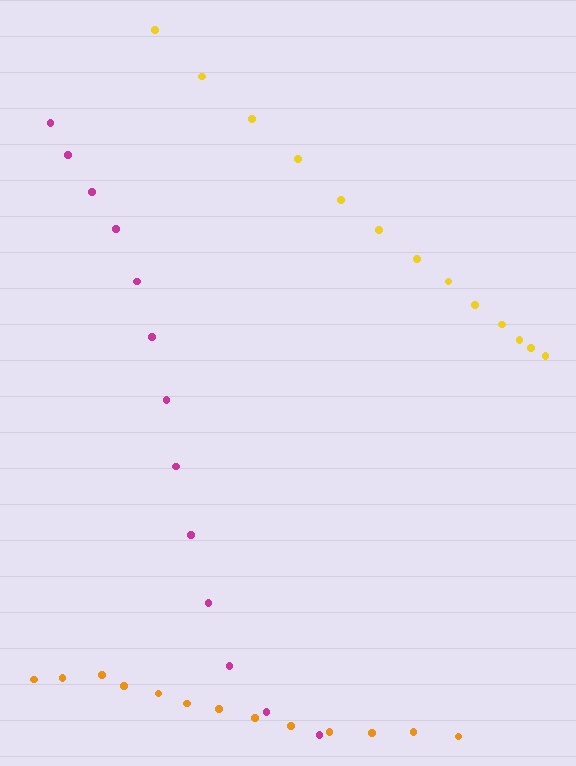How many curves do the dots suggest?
There are 3 distinct paths.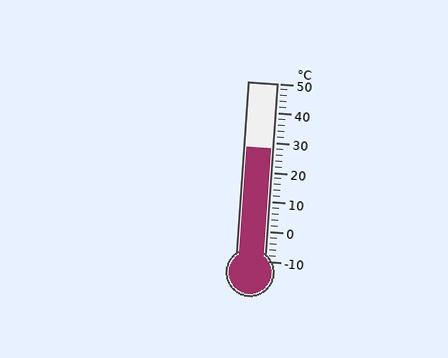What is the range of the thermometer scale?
The thermometer scale ranges from -10°C to 50°C.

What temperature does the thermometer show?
The thermometer shows approximately 28°C.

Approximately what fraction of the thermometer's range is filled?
The thermometer is filled to approximately 65% of its range.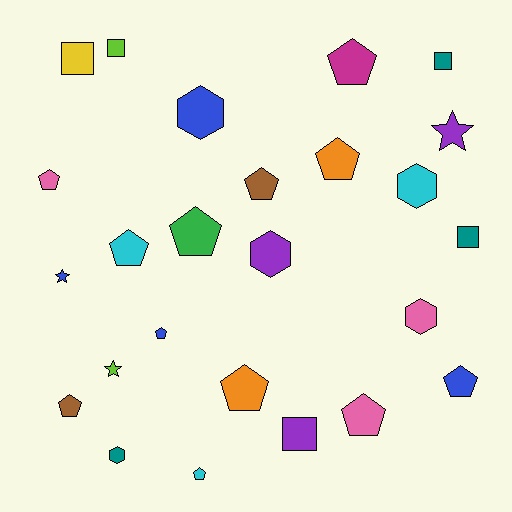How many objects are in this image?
There are 25 objects.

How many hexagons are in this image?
There are 5 hexagons.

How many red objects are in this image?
There are no red objects.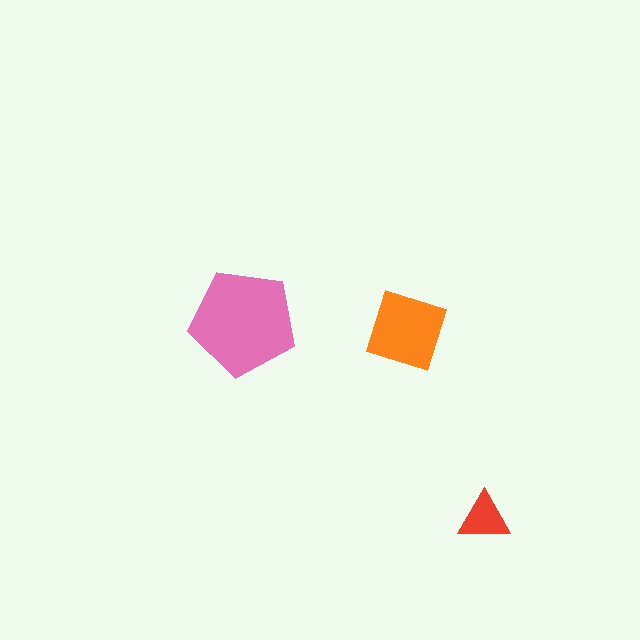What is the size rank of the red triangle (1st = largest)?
3rd.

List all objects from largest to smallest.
The pink pentagon, the orange diamond, the red triangle.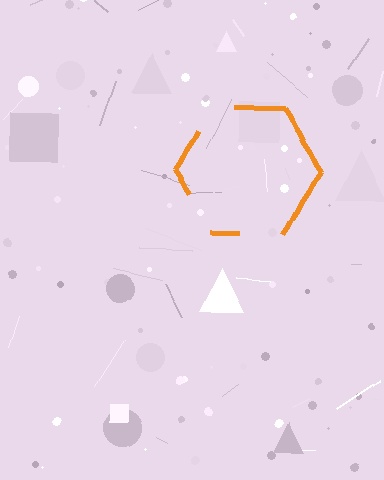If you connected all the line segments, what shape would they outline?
They would outline a hexagon.